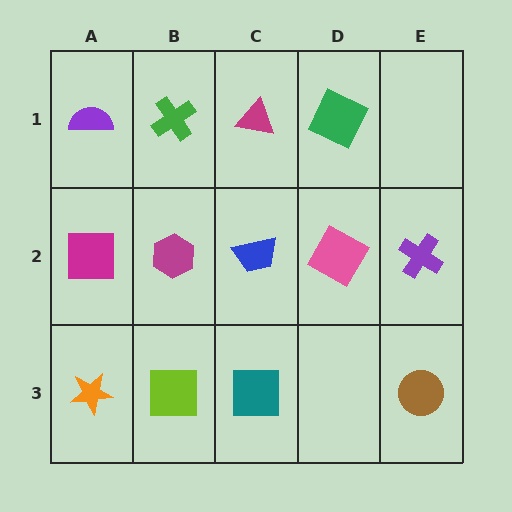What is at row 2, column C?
A blue trapezoid.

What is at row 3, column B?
A lime square.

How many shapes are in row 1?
4 shapes.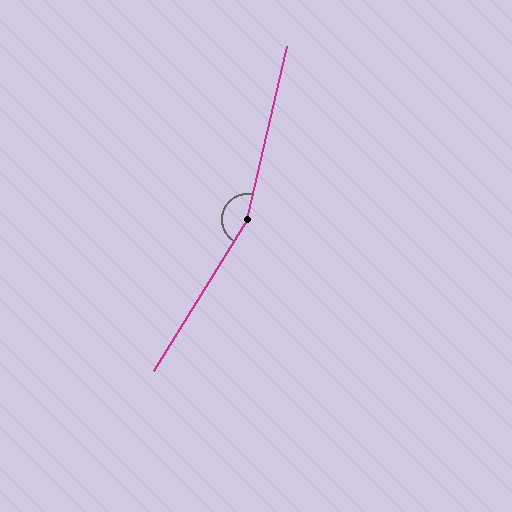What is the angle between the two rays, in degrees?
Approximately 161 degrees.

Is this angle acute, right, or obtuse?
It is obtuse.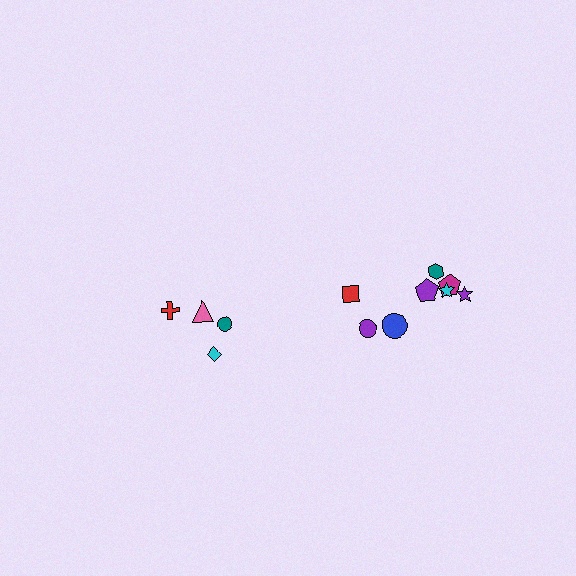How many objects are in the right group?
There are 8 objects.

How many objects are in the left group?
There are 4 objects.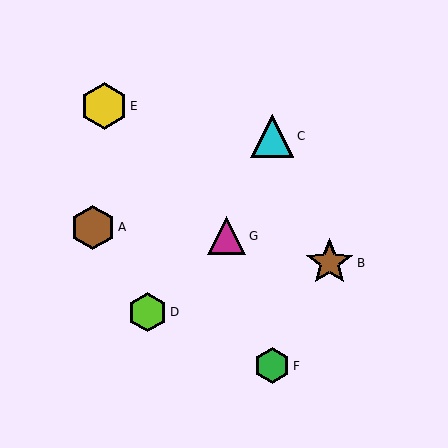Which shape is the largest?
The brown star (labeled B) is the largest.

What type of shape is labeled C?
Shape C is a cyan triangle.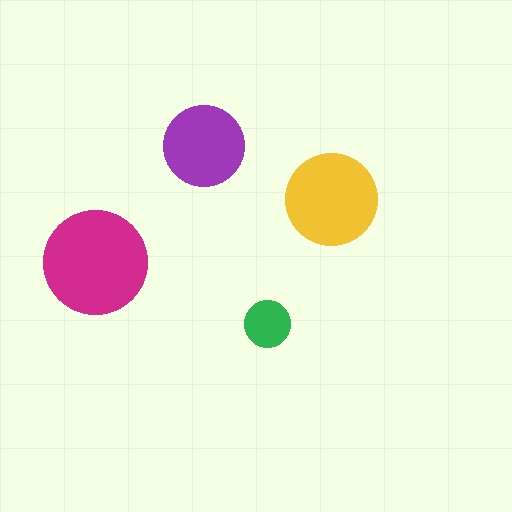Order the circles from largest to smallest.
the magenta one, the yellow one, the purple one, the green one.